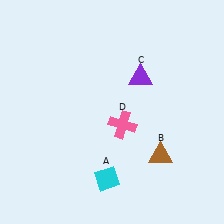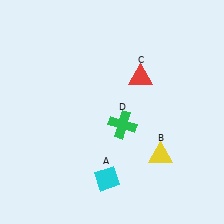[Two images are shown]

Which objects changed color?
B changed from brown to yellow. C changed from purple to red. D changed from pink to green.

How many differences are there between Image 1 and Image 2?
There are 3 differences between the two images.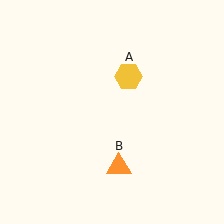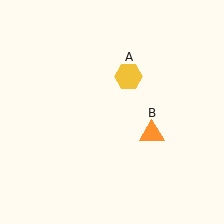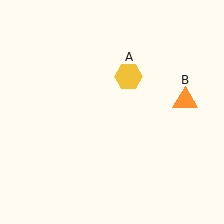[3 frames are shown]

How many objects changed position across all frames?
1 object changed position: orange triangle (object B).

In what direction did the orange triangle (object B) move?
The orange triangle (object B) moved up and to the right.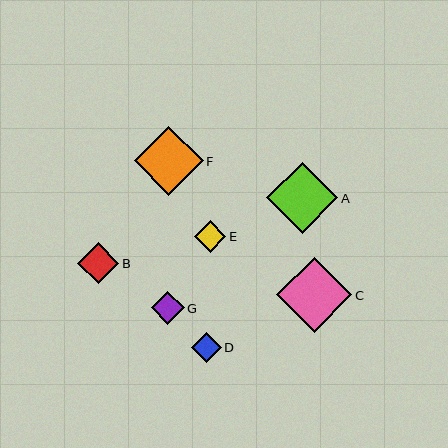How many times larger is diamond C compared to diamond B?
Diamond C is approximately 1.8 times the size of diamond B.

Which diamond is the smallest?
Diamond D is the smallest with a size of approximately 30 pixels.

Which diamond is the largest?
Diamond C is the largest with a size of approximately 75 pixels.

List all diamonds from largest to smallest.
From largest to smallest: C, A, F, B, G, E, D.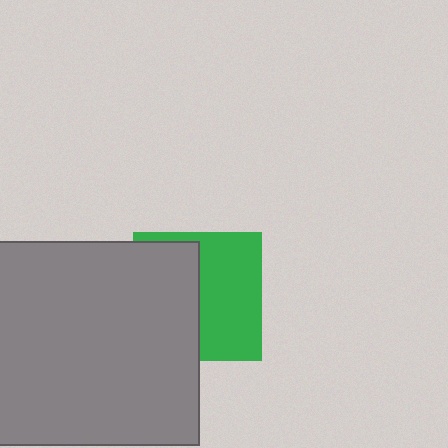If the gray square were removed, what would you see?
You would see the complete green square.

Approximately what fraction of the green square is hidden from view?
Roughly 48% of the green square is hidden behind the gray square.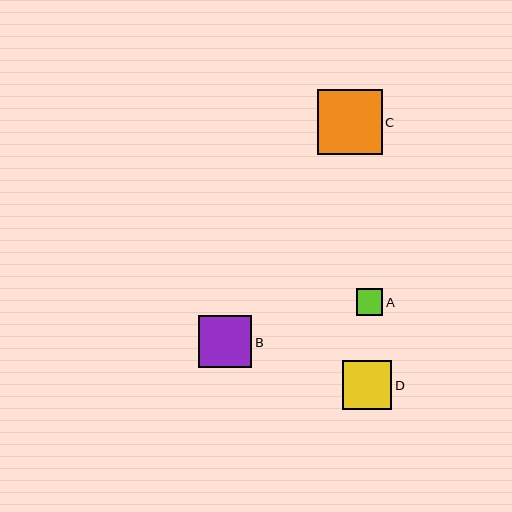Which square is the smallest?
Square A is the smallest with a size of approximately 26 pixels.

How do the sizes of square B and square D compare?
Square B and square D are approximately the same size.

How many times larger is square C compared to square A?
Square C is approximately 2.4 times the size of square A.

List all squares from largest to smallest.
From largest to smallest: C, B, D, A.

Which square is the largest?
Square C is the largest with a size of approximately 65 pixels.